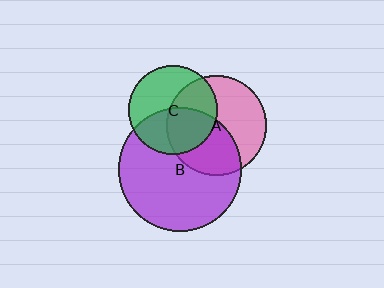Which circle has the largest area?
Circle B (purple).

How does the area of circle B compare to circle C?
Approximately 1.9 times.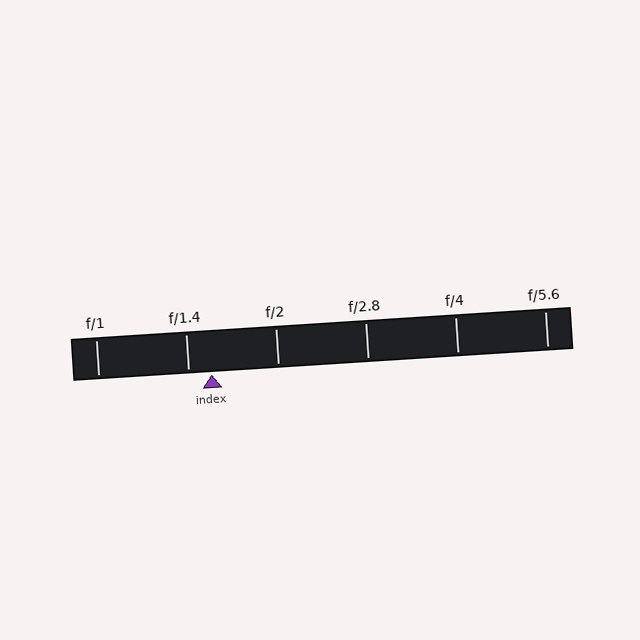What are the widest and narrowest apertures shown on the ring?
The widest aperture shown is f/1 and the narrowest is f/5.6.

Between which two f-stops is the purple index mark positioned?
The index mark is between f/1.4 and f/2.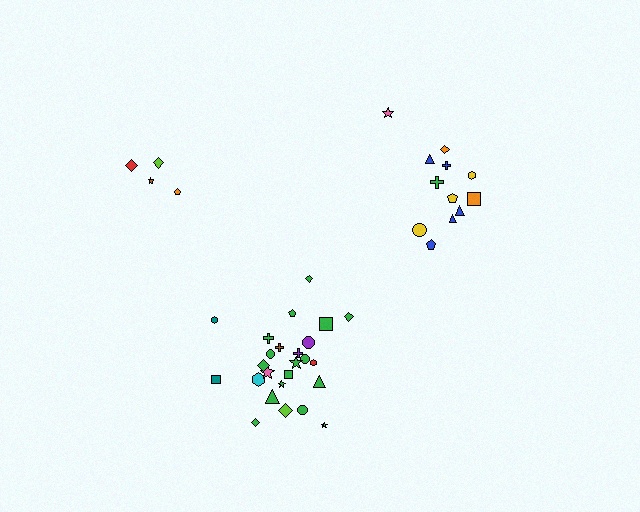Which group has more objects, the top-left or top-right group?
The top-right group.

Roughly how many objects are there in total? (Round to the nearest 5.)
Roughly 40 objects in total.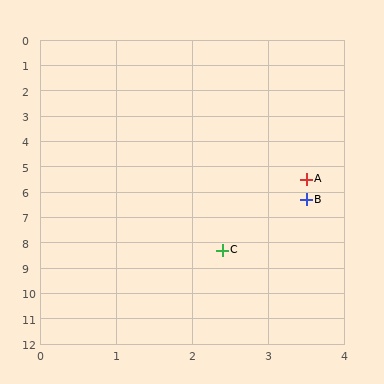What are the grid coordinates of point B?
Point B is at approximately (3.5, 6.3).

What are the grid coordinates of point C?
Point C is at approximately (2.4, 8.3).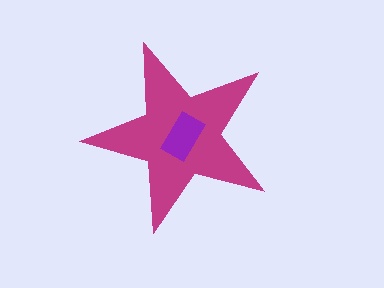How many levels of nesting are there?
2.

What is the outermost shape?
The magenta star.